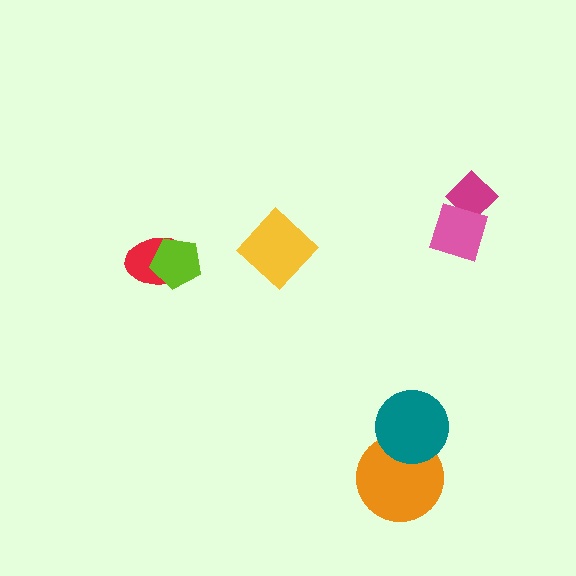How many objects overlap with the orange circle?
1 object overlaps with the orange circle.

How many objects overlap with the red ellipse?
1 object overlaps with the red ellipse.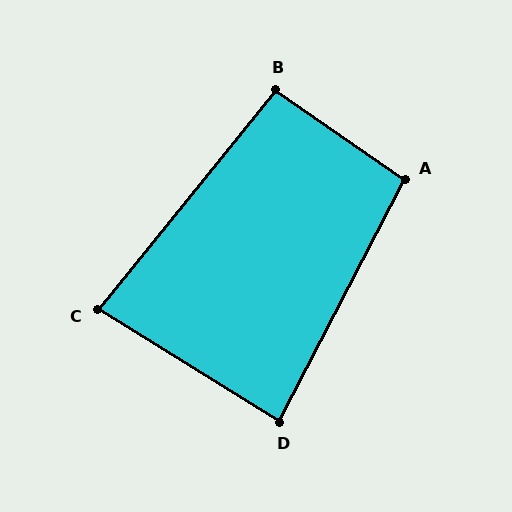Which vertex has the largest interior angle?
A, at approximately 97 degrees.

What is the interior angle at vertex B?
Approximately 94 degrees (approximately right).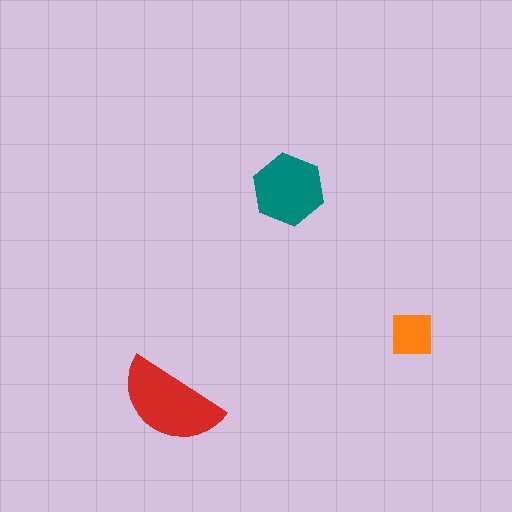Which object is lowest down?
The red semicircle is bottommost.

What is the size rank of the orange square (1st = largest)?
3rd.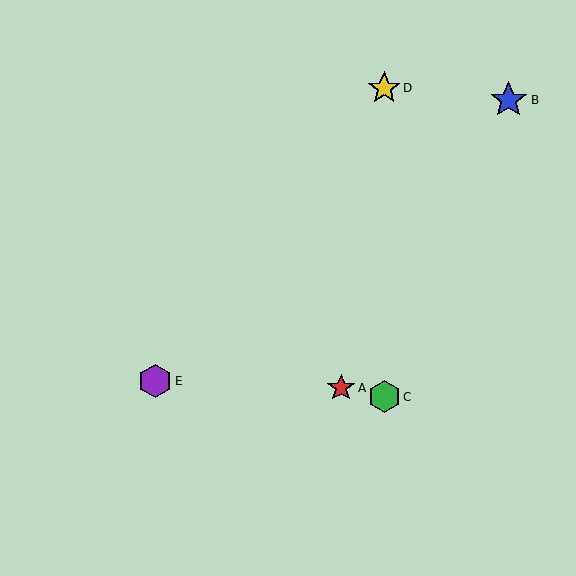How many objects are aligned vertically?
2 objects (C, D) are aligned vertically.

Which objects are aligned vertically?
Objects C, D are aligned vertically.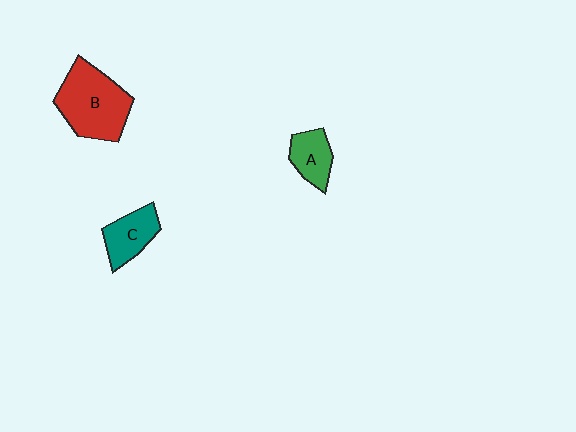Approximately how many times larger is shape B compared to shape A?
Approximately 2.2 times.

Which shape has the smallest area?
Shape A (green).